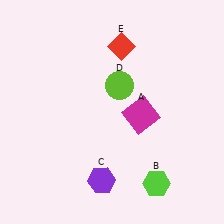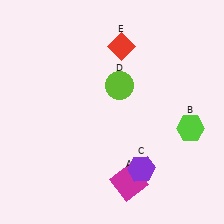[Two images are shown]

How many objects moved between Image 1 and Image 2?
3 objects moved between the two images.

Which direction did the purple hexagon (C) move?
The purple hexagon (C) moved right.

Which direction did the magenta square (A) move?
The magenta square (A) moved down.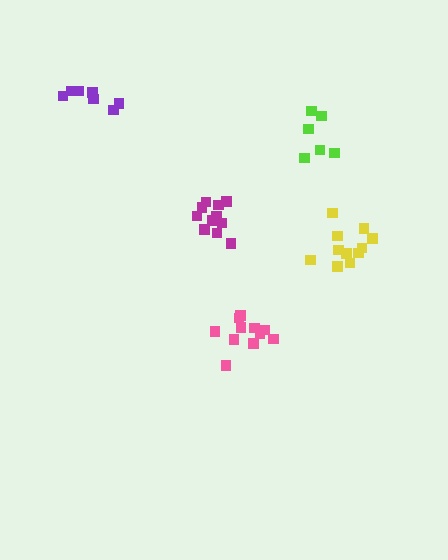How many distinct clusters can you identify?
There are 5 distinct clusters.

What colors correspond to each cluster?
The clusters are colored: purple, pink, magenta, yellow, lime.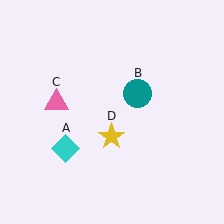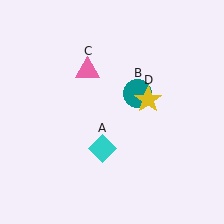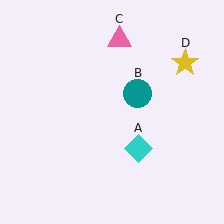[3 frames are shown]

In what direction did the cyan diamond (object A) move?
The cyan diamond (object A) moved right.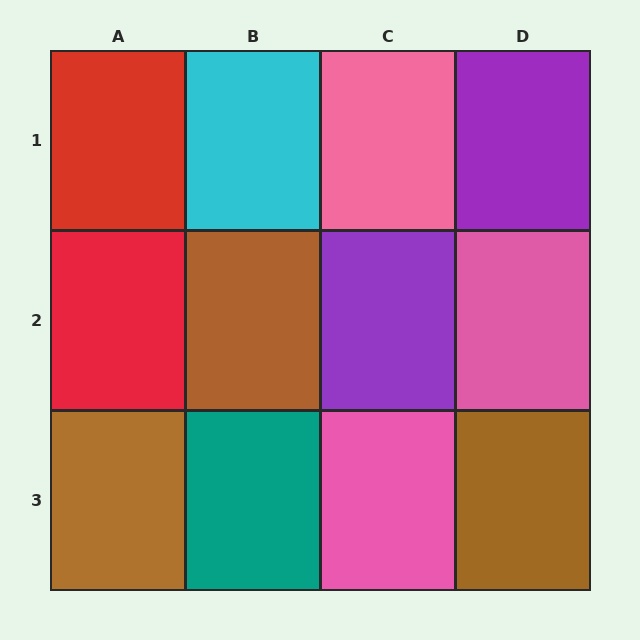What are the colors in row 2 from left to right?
Red, brown, purple, pink.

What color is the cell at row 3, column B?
Teal.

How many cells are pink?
3 cells are pink.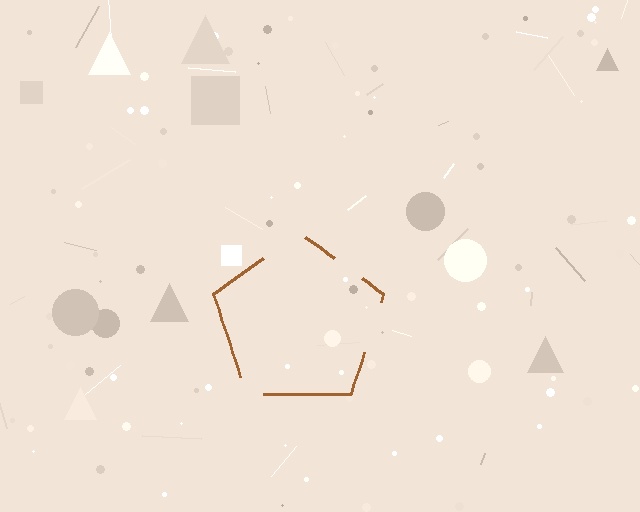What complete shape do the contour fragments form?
The contour fragments form a pentagon.